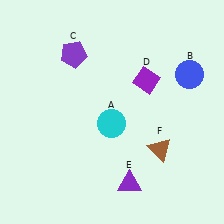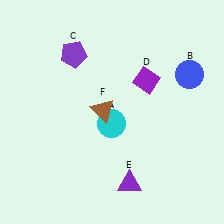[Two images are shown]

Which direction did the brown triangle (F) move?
The brown triangle (F) moved left.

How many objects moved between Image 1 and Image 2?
1 object moved between the two images.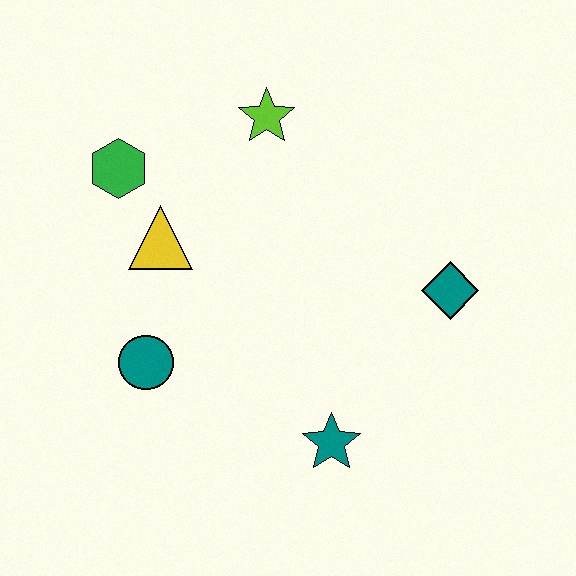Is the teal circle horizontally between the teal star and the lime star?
No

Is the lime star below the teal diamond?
No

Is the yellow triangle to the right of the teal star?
No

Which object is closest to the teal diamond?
The teal star is closest to the teal diamond.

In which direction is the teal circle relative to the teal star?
The teal circle is to the left of the teal star.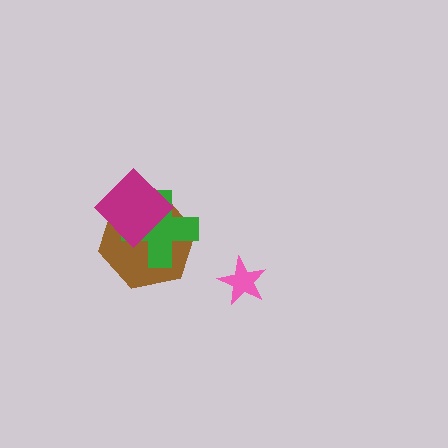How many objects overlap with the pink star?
0 objects overlap with the pink star.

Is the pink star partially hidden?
No, no other shape covers it.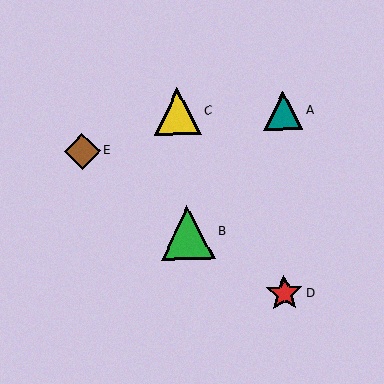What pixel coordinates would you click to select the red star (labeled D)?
Click at (284, 293) to select the red star D.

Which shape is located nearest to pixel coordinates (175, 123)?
The yellow triangle (labeled C) at (177, 112) is nearest to that location.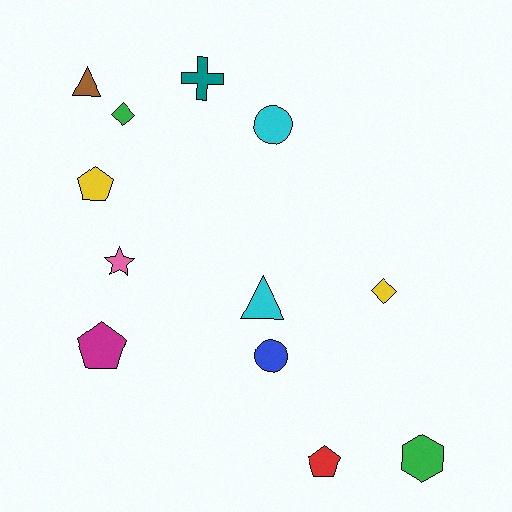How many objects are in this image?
There are 12 objects.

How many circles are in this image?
There are 2 circles.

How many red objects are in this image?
There is 1 red object.